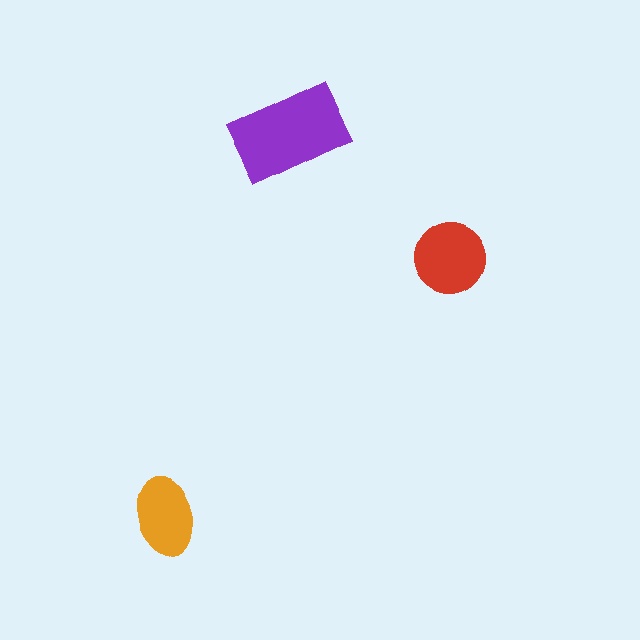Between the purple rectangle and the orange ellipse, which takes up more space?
The purple rectangle.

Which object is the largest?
The purple rectangle.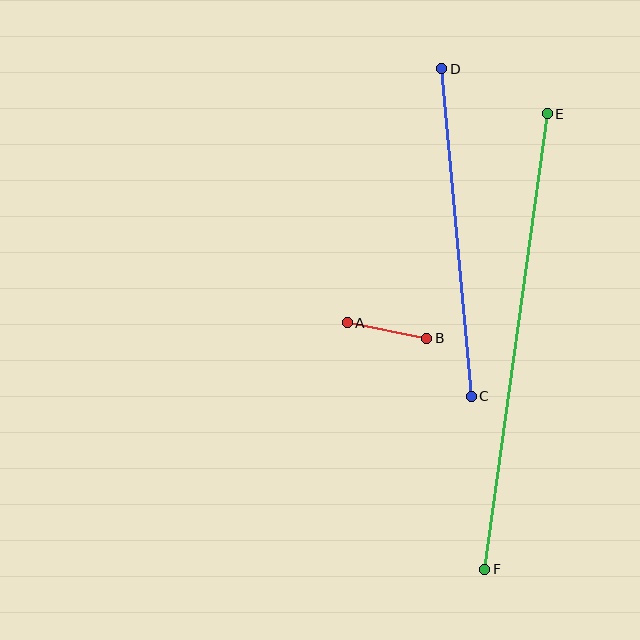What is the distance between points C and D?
The distance is approximately 328 pixels.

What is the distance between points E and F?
The distance is approximately 460 pixels.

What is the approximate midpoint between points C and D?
The midpoint is at approximately (457, 232) pixels.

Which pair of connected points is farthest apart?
Points E and F are farthest apart.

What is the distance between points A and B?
The distance is approximately 81 pixels.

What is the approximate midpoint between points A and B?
The midpoint is at approximately (387, 331) pixels.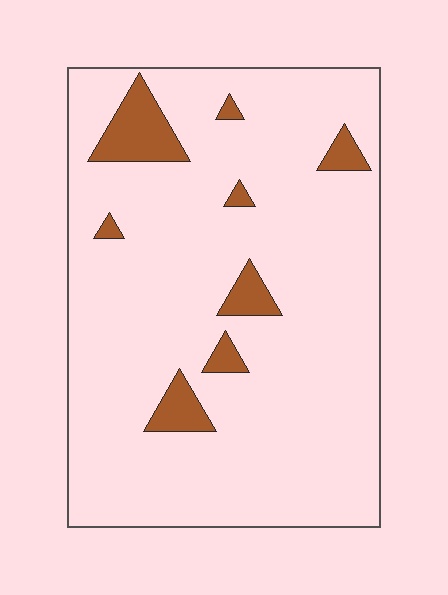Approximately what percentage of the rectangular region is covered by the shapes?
Approximately 10%.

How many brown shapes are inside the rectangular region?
8.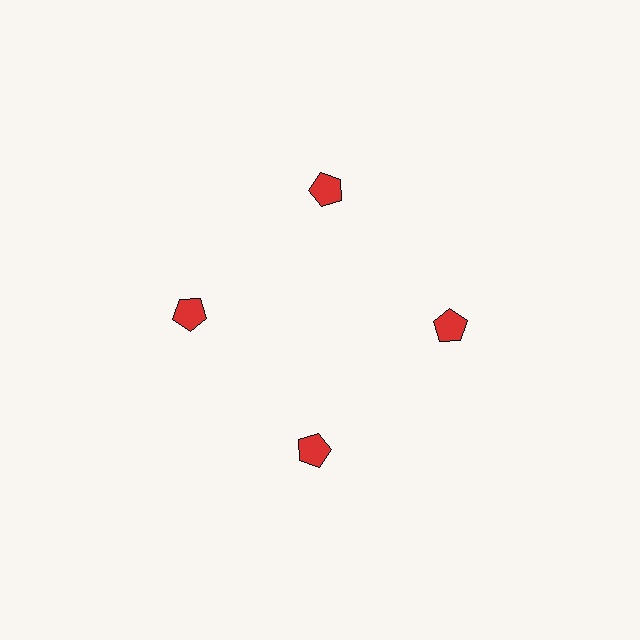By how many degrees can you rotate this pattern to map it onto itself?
The pattern maps onto itself every 90 degrees of rotation.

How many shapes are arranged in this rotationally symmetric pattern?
There are 4 shapes, arranged in 4 groups of 1.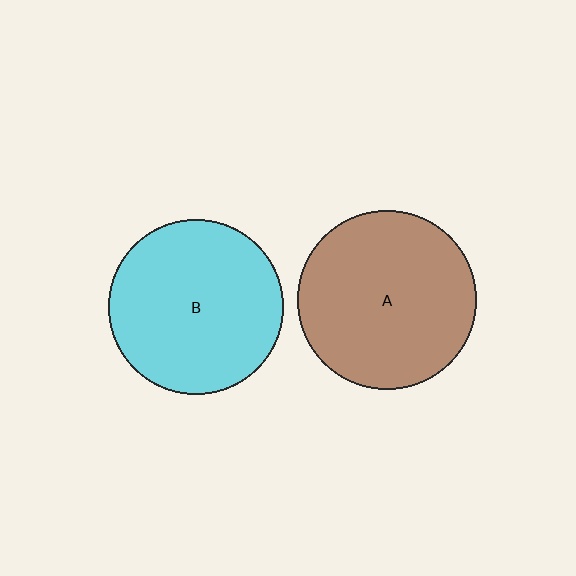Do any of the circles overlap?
No, none of the circles overlap.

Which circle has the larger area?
Circle A (brown).